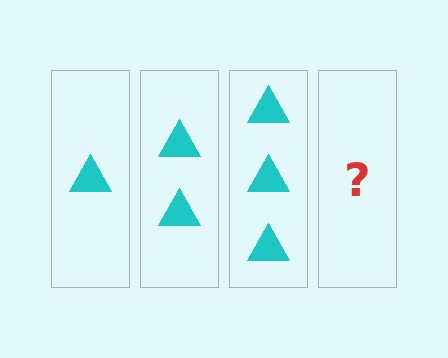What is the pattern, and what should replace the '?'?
The pattern is that each step adds one more triangle. The '?' should be 4 triangles.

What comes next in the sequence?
The next element should be 4 triangles.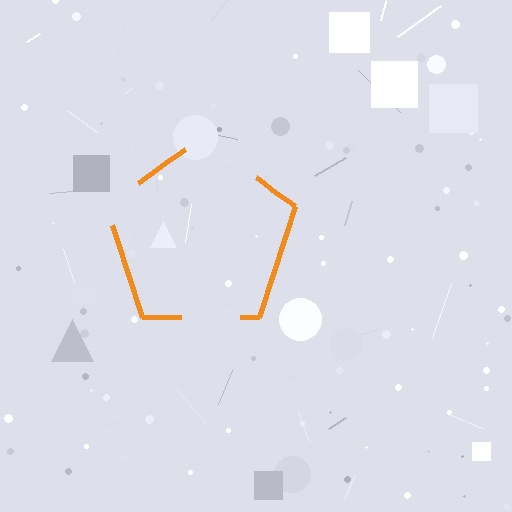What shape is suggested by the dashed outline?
The dashed outline suggests a pentagon.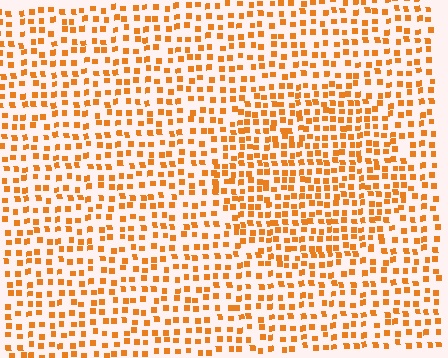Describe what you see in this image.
The image contains small orange elements arranged at two different densities. A circle-shaped region is visible where the elements are more densely packed than the surrounding area.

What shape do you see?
I see a circle.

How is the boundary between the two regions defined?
The boundary is defined by a change in element density (approximately 1.5x ratio). All elements are the same color, size, and shape.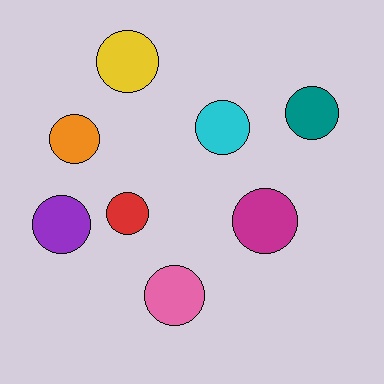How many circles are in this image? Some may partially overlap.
There are 8 circles.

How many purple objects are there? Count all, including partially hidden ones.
There is 1 purple object.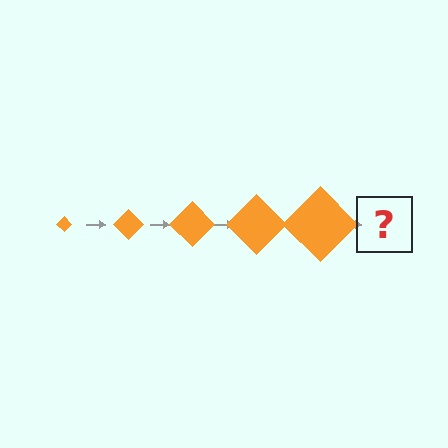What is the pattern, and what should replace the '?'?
The pattern is that the diamond gets progressively larger each step. The '?' should be an orange diamond, larger than the previous one.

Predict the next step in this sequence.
The next step is an orange diamond, larger than the previous one.